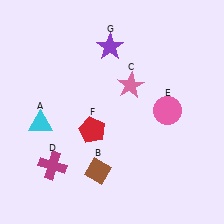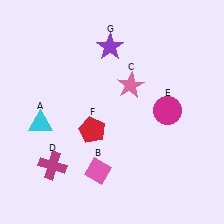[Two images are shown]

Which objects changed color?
B changed from brown to pink. E changed from pink to magenta.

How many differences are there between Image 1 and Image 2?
There are 2 differences between the two images.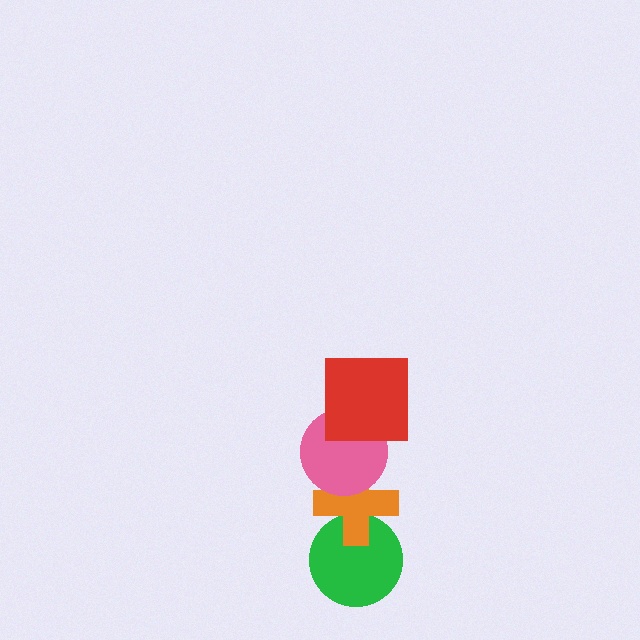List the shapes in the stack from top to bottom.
From top to bottom: the red square, the pink circle, the orange cross, the green circle.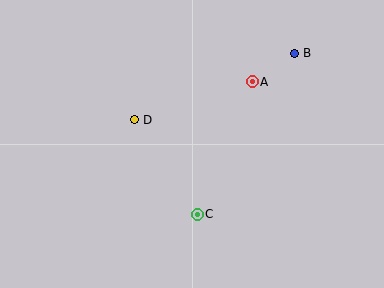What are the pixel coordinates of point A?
Point A is at (252, 82).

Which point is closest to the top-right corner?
Point B is closest to the top-right corner.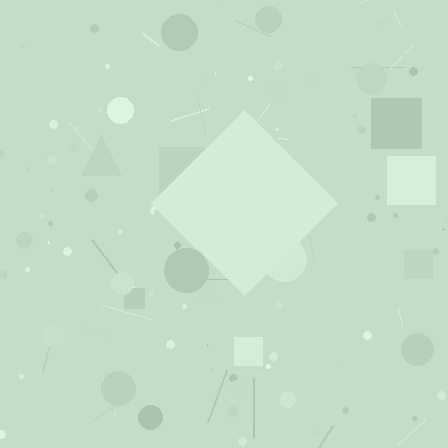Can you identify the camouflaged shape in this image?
The camouflaged shape is a diamond.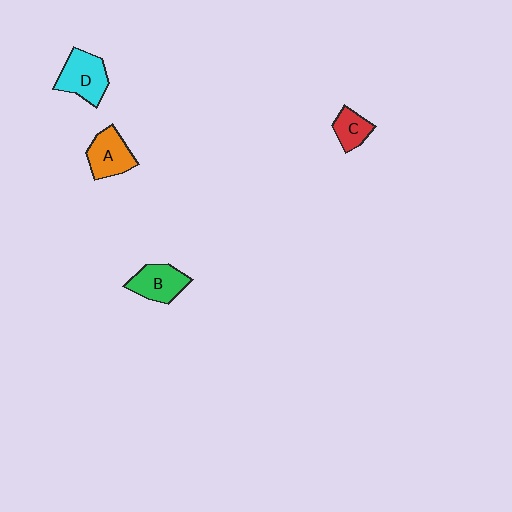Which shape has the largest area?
Shape D (cyan).